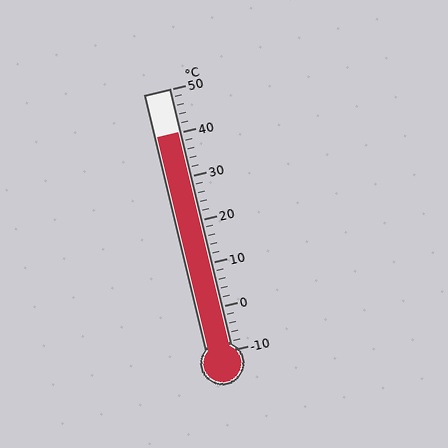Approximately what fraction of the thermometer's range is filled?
The thermometer is filled to approximately 85% of its range.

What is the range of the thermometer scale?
The thermometer scale ranges from -10°C to 50°C.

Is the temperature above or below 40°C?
The temperature is at 40°C.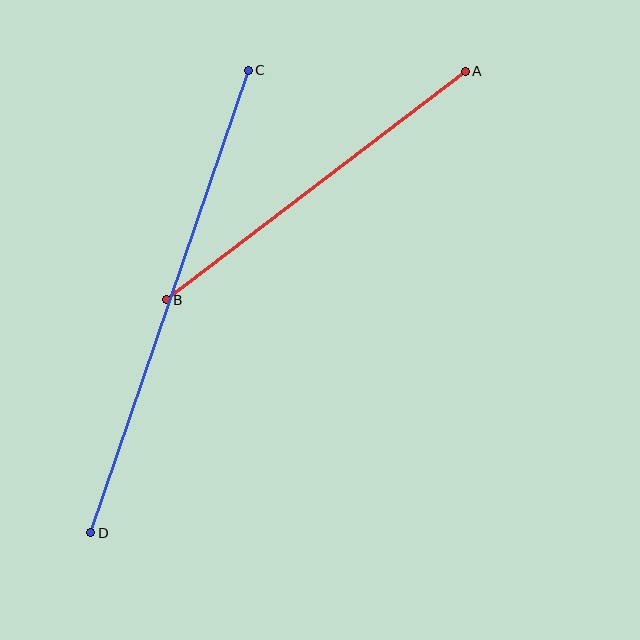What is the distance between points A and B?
The distance is approximately 376 pixels.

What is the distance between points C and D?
The distance is approximately 488 pixels.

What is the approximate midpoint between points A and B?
The midpoint is at approximately (316, 186) pixels.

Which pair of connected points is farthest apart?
Points C and D are farthest apart.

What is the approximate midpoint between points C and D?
The midpoint is at approximately (170, 302) pixels.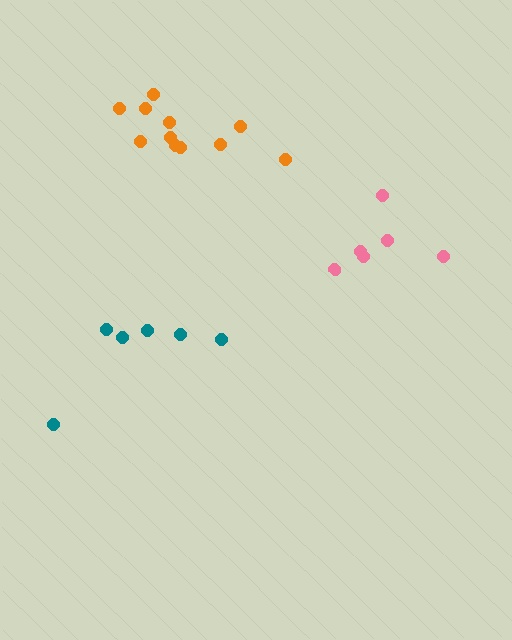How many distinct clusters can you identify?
There are 3 distinct clusters.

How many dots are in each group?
Group 1: 6 dots, Group 2: 6 dots, Group 3: 11 dots (23 total).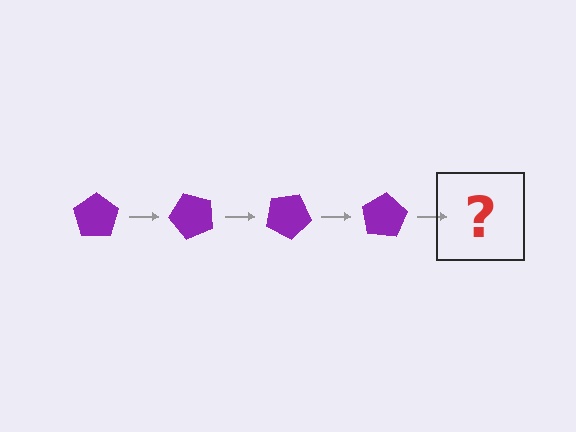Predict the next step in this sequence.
The next step is a purple pentagon rotated 200 degrees.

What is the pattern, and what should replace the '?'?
The pattern is that the pentagon rotates 50 degrees each step. The '?' should be a purple pentagon rotated 200 degrees.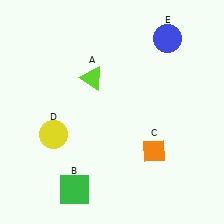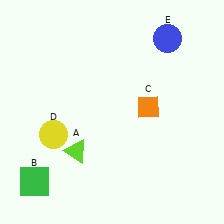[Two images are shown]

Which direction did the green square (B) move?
The green square (B) moved left.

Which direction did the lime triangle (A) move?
The lime triangle (A) moved down.